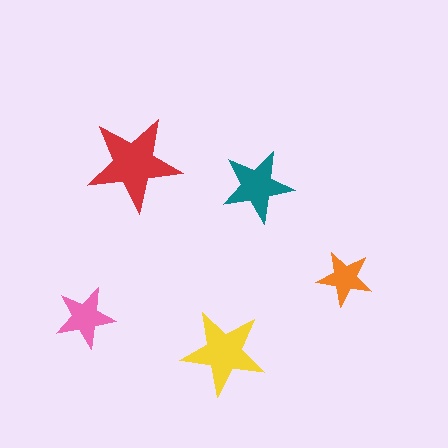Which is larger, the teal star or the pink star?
The teal one.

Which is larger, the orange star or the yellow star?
The yellow one.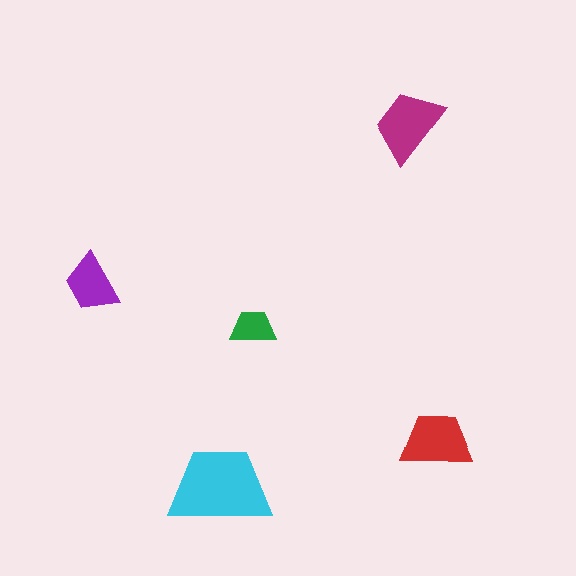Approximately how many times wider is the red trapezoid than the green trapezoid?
About 1.5 times wider.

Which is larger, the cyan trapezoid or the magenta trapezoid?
The cyan one.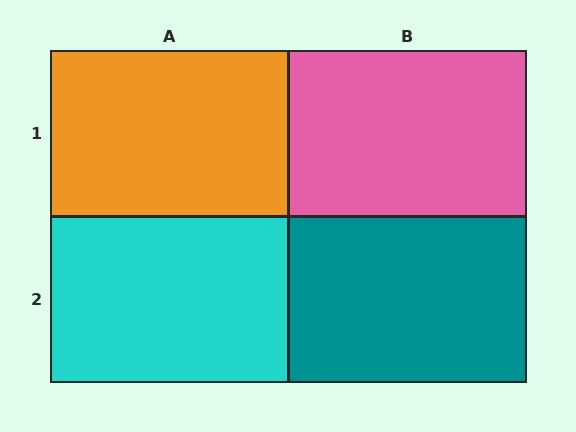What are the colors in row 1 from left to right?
Orange, pink.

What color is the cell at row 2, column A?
Cyan.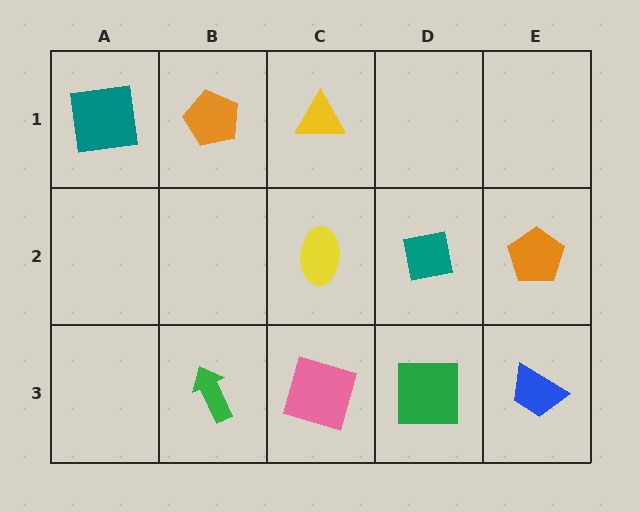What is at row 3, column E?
A blue trapezoid.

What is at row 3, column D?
A green square.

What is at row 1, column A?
A teal square.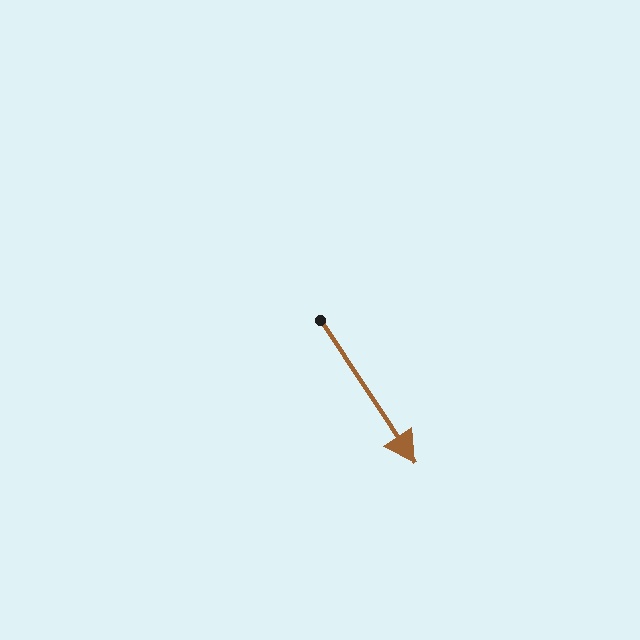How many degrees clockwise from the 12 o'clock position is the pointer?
Approximately 146 degrees.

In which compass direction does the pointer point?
Southeast.